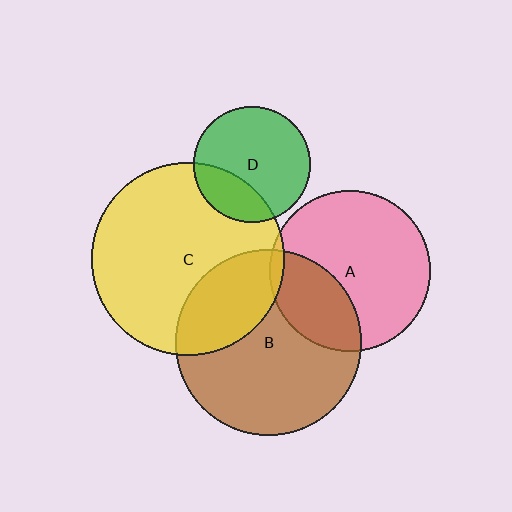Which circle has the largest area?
Circle C (yellow).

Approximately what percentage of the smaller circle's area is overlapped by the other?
Approximately 5%.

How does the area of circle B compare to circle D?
Approximately 2.5 times.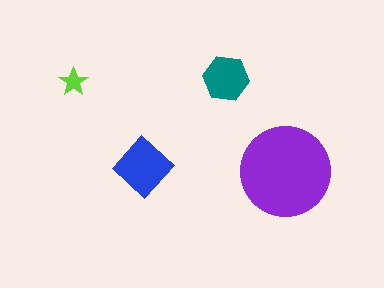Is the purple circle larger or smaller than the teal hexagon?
Larger.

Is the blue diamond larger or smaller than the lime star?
Larger.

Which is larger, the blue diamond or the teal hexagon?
The blue diamond.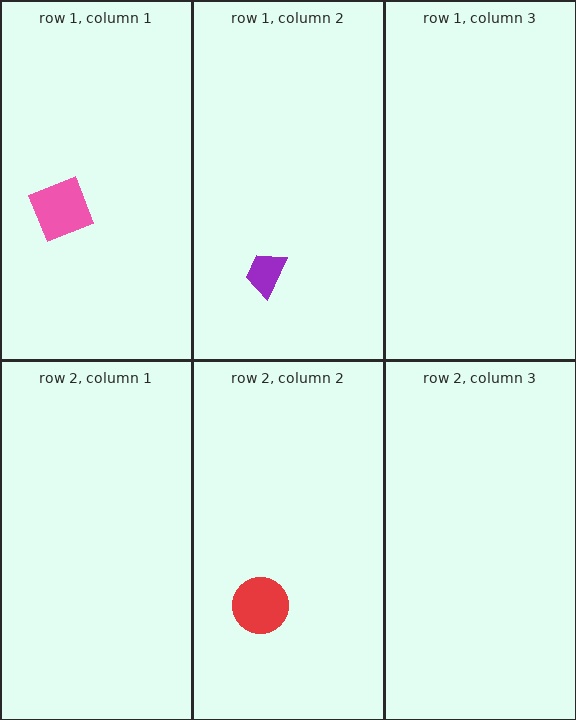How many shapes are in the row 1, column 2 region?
1.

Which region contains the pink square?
The row 1, column 1 region.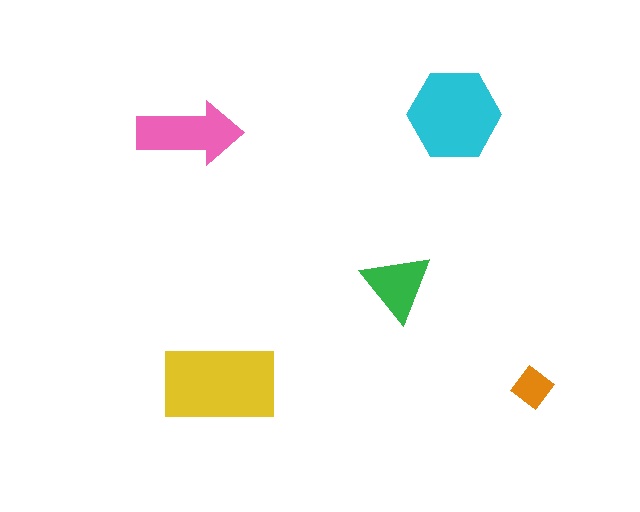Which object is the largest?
The yellow rectangle.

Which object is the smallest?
The orange diamond.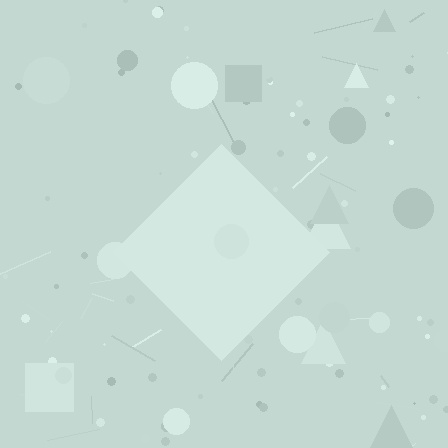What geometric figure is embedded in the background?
A diamond is embedded in the background.